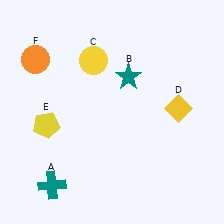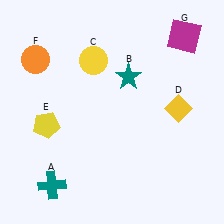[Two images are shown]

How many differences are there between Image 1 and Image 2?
There is 1 difference between the two images.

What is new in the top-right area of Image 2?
A magenta square (G) was added in the top-right area of Image 2.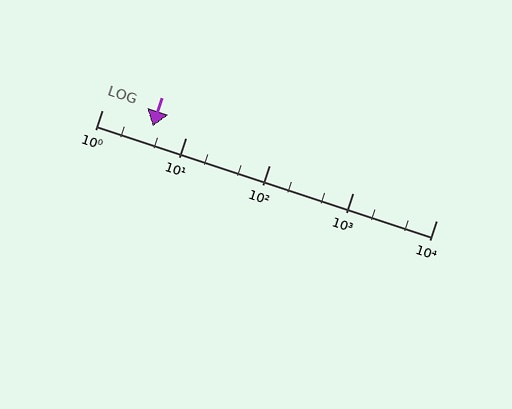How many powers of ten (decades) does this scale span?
The scale spans 4 decades, from 1 to 10000.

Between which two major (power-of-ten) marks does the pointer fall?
The pointer is between 1 and 10.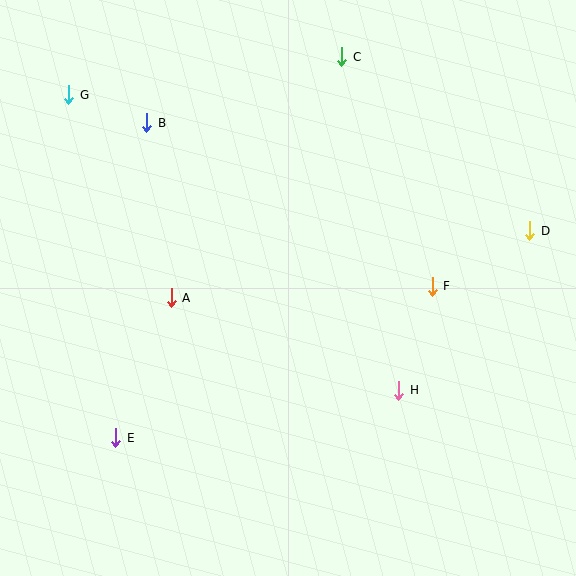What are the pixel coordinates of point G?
Point G is at (69, 95).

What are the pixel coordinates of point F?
Point F is at (432, 286).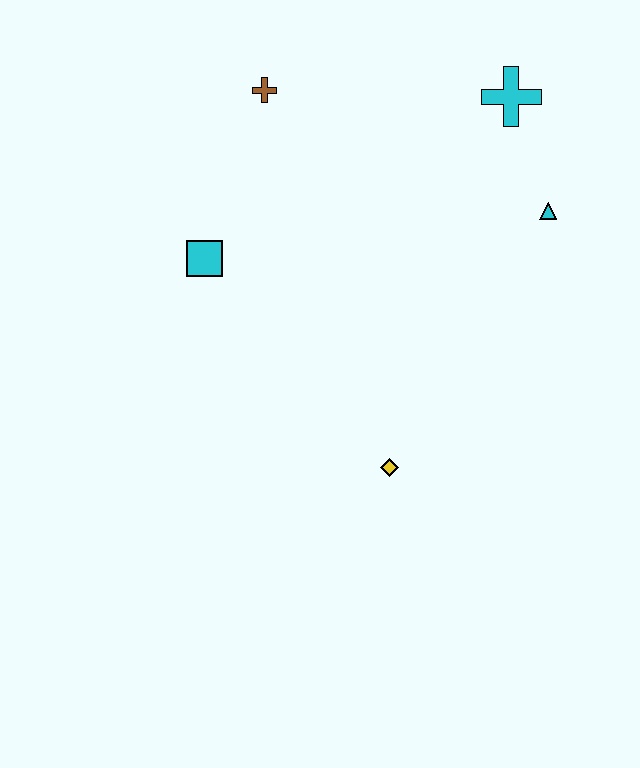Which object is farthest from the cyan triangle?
The cyan square is farthest from the cyan triangle.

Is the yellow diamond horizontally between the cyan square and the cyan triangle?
Yes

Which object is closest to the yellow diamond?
The cyan square is closest to the yellow diamond.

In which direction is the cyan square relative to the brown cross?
The cyan square is below the brown cross.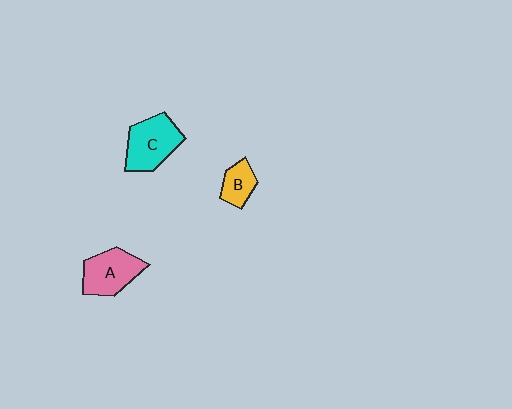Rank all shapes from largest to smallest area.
From largest to smallest: C (cyan), A (pink), B (yellow).